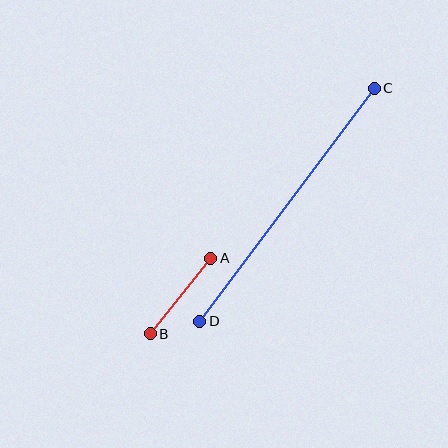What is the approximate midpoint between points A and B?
The midpoint is at approximately (181, 296) pixels.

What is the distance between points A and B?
The distance is approximately 97 pixels.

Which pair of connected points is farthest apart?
Points C and D are farthest apart.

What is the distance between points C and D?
The distance is approximately 291 pixels.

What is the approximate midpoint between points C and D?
The midpoint is at approximately (287, 205) pixels.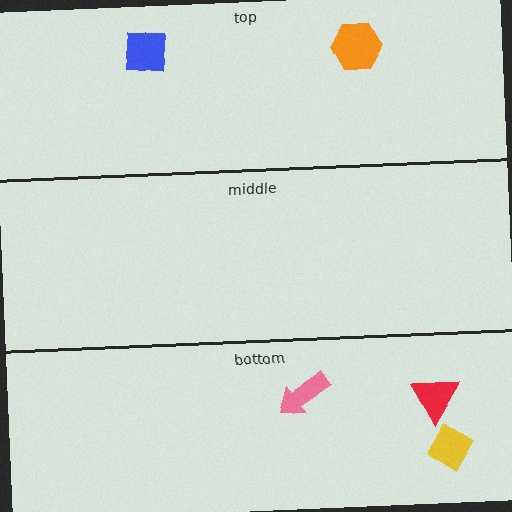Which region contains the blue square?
The top region.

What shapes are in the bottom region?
The red triangle, the pink arrow, the yellow diamond.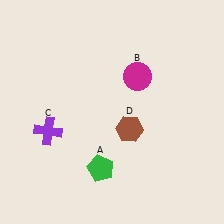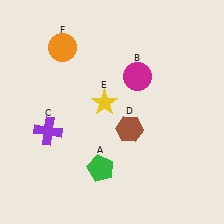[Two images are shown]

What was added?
A yellow star (E), an orange circle (F) were added in Image 2.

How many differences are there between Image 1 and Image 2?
There are 2 differences between the two images.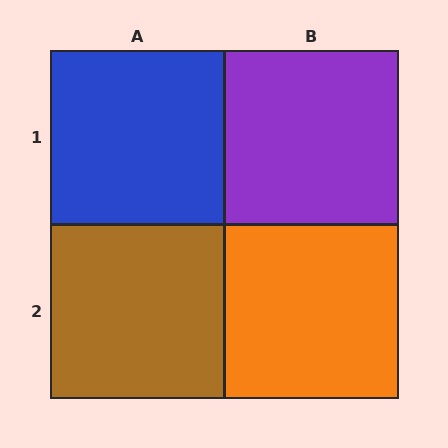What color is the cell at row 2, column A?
Brown.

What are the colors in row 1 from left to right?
Blue, purple.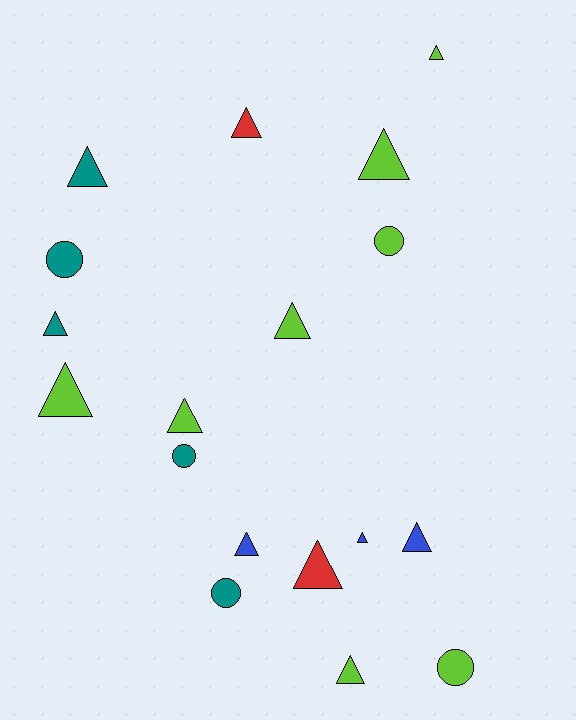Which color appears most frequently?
Lime, with 8 objects.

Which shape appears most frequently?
Triangle, with 13 objects.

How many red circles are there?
There are no red circles.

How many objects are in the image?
There are 18 objects.